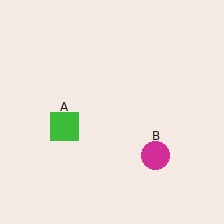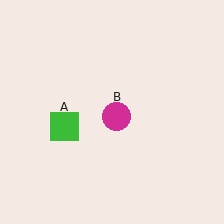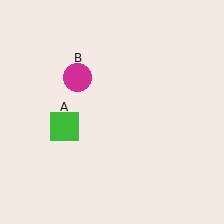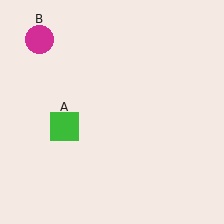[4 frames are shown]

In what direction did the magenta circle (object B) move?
The magenta circle (object B) moved up and to the left.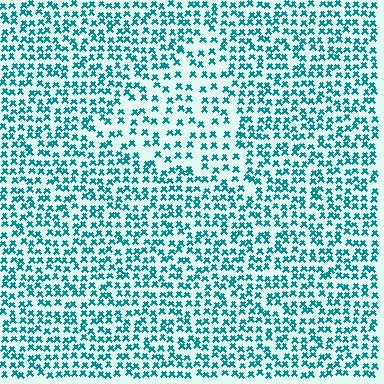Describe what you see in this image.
The image contains small teal elements arranged at two different densities. A triangle-shaped region is visible where the elements are less densely packed than the surrounding area.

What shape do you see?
I see a triangle.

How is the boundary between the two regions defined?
The boundary is defined by a change in element density (approximately 1.7x ratio). All elements are the same color, size, and shape.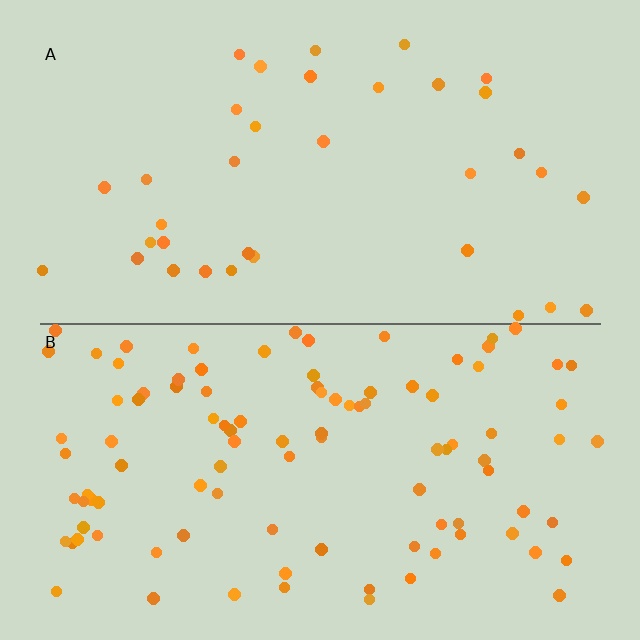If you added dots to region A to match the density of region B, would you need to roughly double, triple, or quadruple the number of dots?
Approximately triple.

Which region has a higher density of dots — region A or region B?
B (the bottom).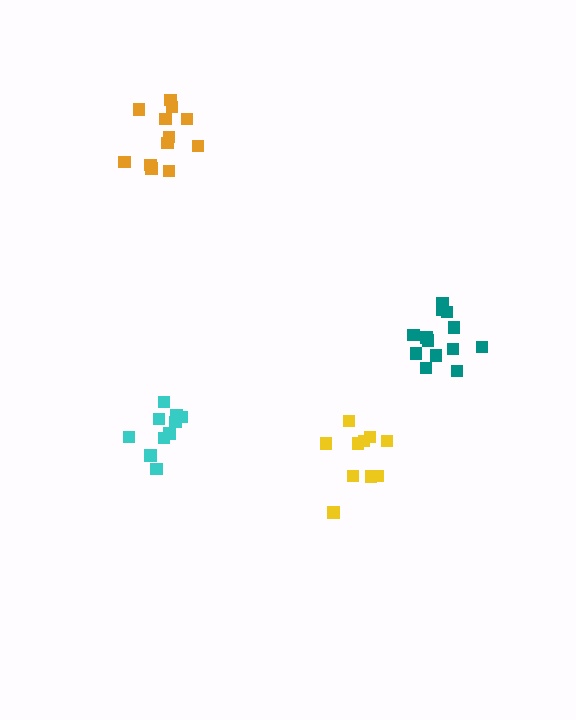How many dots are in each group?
Group 1: 10 dots, Group 2: 13 dots, Group 3: 10 dots, Group 4: 12 dots (45 total).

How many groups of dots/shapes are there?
There are 4 groups.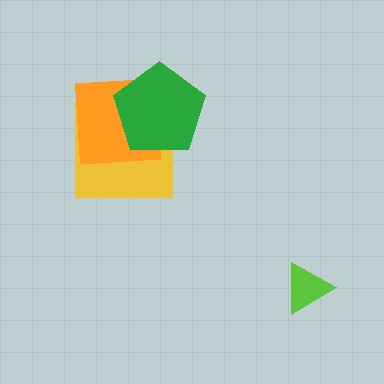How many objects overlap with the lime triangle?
0 objects overlap with the lime triangle.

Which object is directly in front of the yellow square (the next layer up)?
The orange square is directly in front of the yellow square.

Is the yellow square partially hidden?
Yes, it is partially covered by another shape.